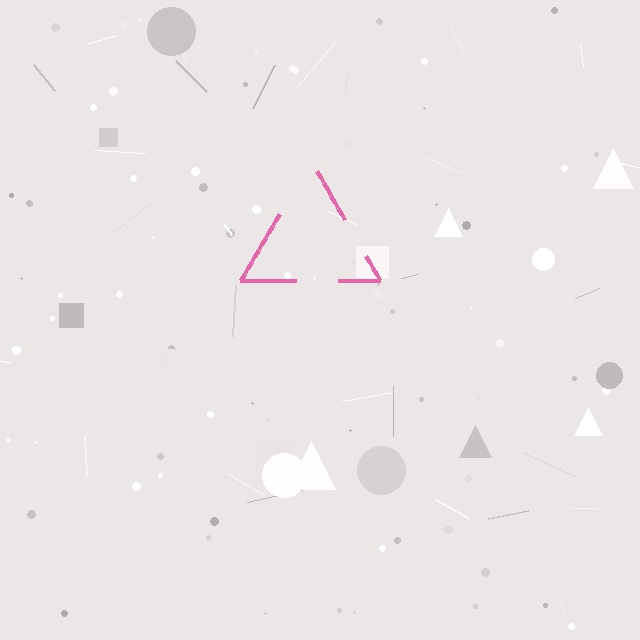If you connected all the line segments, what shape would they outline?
They would outline a triangle.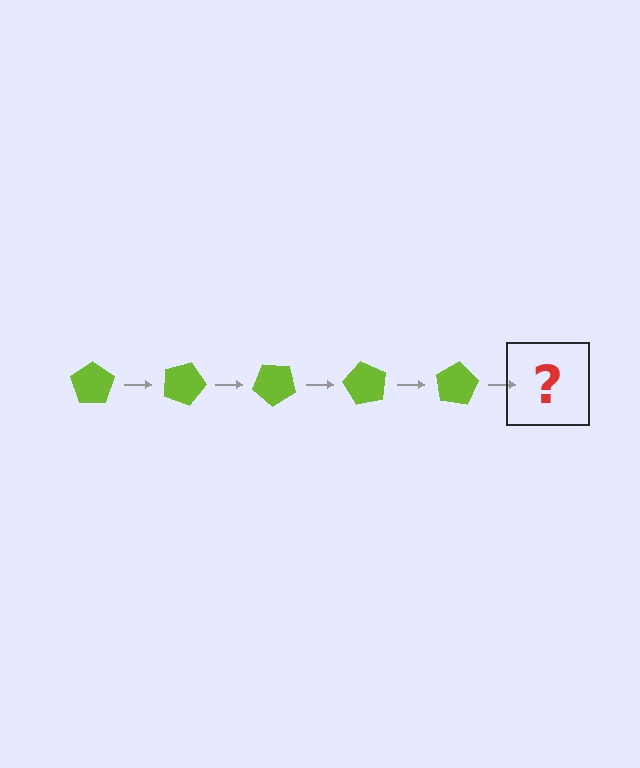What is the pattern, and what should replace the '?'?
The pattern is that the pentagon rotates 20 degrees each step. The '?' should be a lime pentagon rotated 100 degrees.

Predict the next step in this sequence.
The next step is a lime pentagon rotated 100 degrees.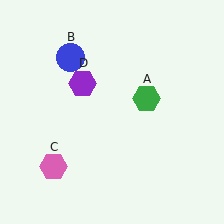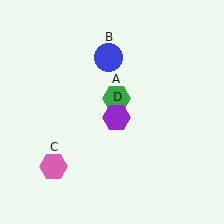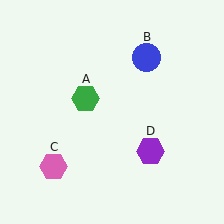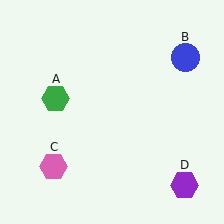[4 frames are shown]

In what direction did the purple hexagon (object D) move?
The purple hexagon (object D) moved down and to the right.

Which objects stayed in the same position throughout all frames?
Pink hexagon (object C) remained stationary.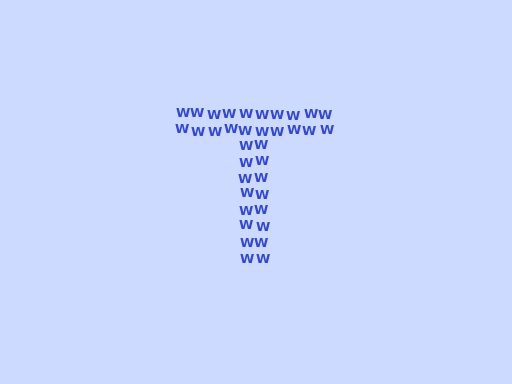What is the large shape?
The large shape is the letter T.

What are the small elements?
The small elements are letter W's.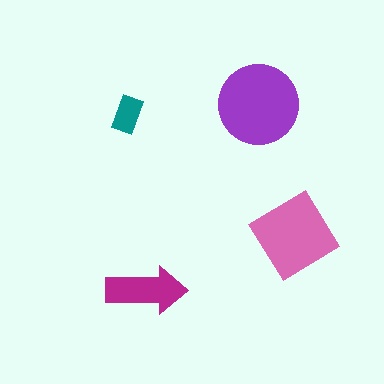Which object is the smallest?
The teal rectangle.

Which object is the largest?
The purple circle.